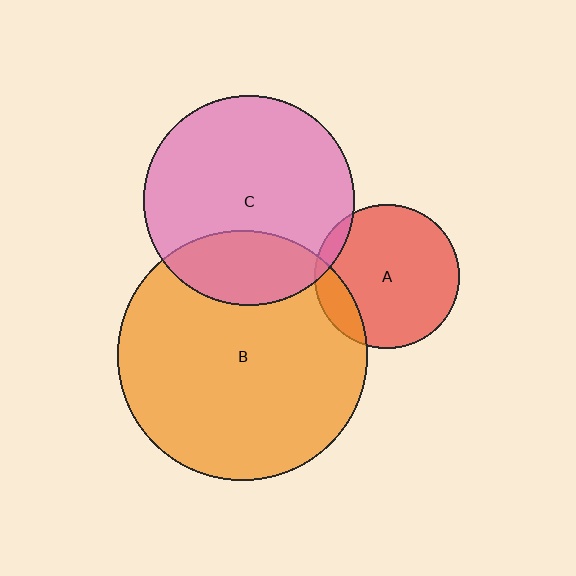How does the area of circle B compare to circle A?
Approximately 3.0 times.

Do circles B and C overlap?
Yes.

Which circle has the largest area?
Circle B (orange).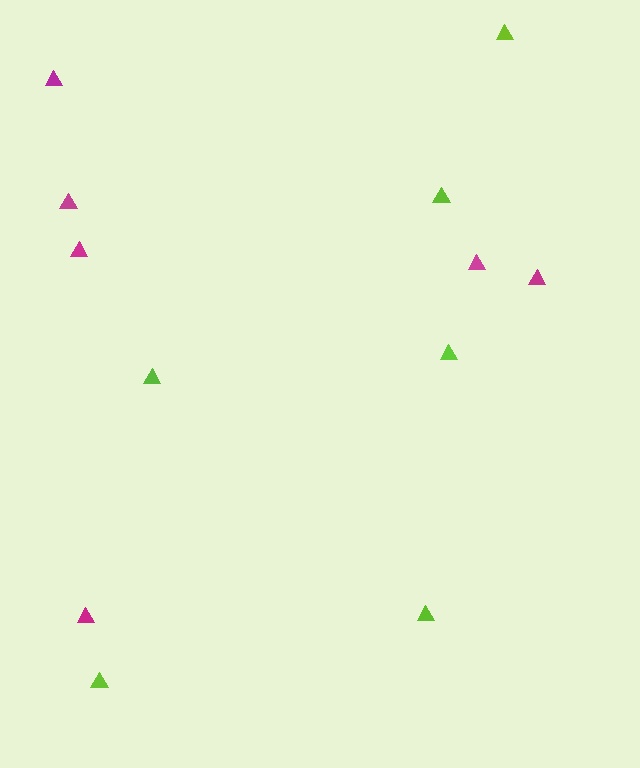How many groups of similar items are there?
There are 2 groups: one group of magenta triangles (6) and one group of lime triangles (6).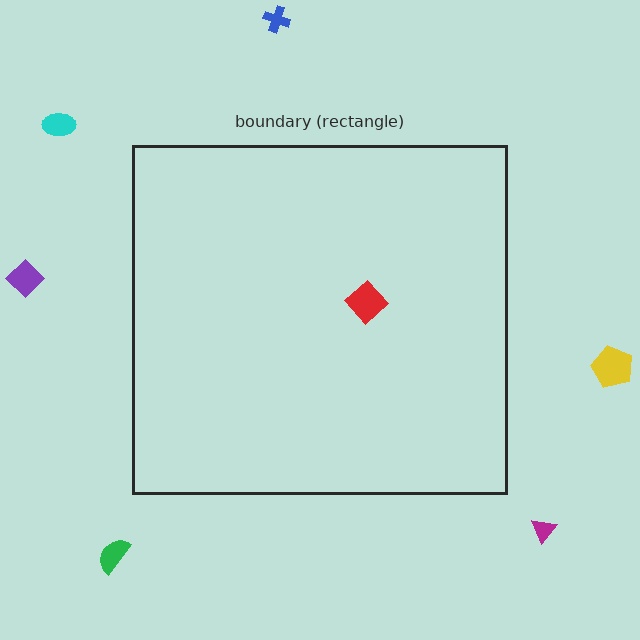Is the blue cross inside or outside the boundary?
Outside.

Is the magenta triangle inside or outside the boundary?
Outside.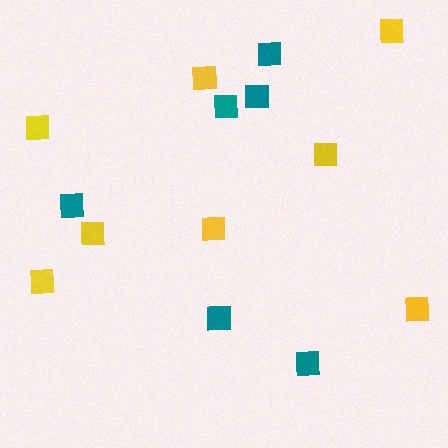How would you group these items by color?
There are 2 groups: one group of yellow squares (8) and one group of teal squares (6).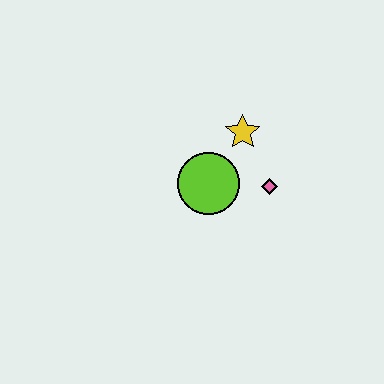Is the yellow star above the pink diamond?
Yes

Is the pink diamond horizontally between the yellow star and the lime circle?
No